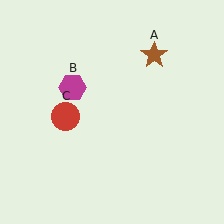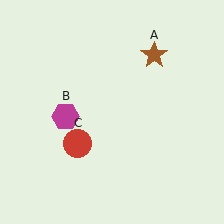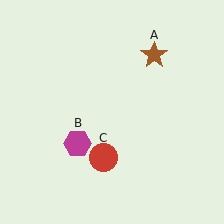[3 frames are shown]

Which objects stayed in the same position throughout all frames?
Brown star (object A) remained stationary.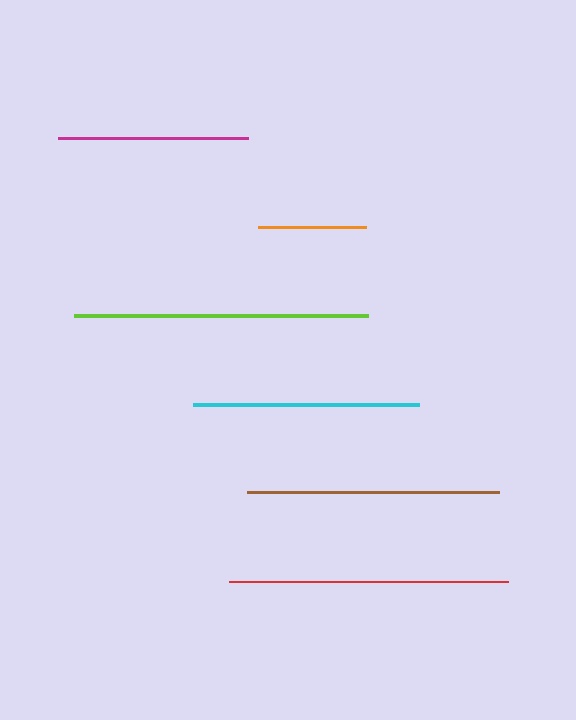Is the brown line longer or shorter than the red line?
The red line is longer than the brown line.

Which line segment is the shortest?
The orange line is the shortest at approximately 107 pixels.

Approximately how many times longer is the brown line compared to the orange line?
The brown line is approximately 2.3 times the length of the orange line.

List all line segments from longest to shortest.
From longest to shortest: lime, red, brown, cyan, magenta, orange.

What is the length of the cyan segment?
The cyan segment is approximately 227 pixels long.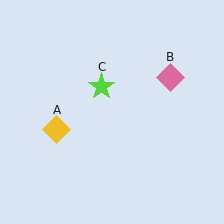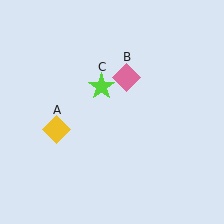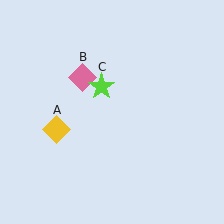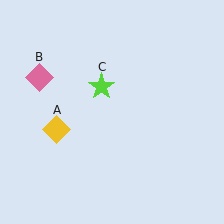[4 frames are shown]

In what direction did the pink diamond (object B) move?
The pink diamond (object B) moved left.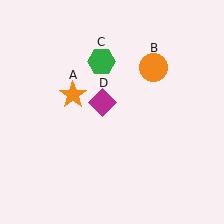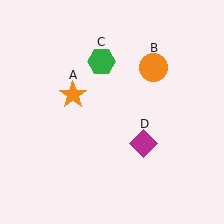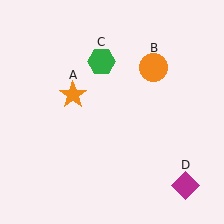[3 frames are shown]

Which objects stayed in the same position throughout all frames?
Orange star (object A) and orange circle (object B) and green hexagon (object C) remained stationary.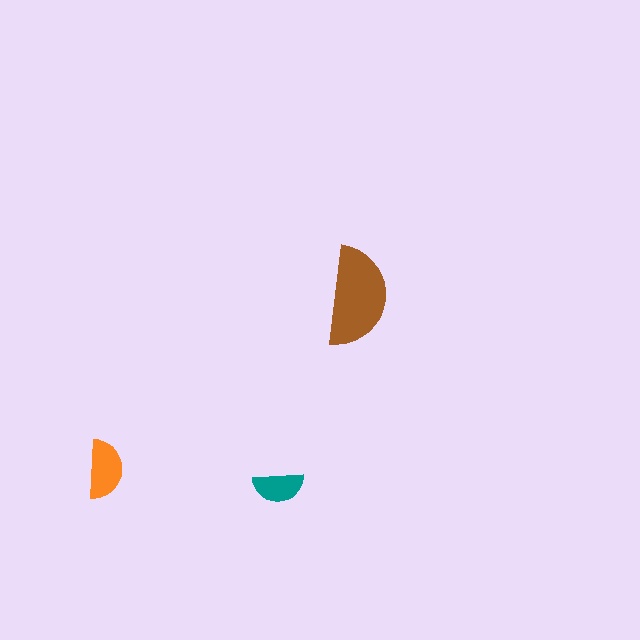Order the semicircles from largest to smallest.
the brown one, the orange one, the teal one.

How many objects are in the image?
There are 3 objects in the image.